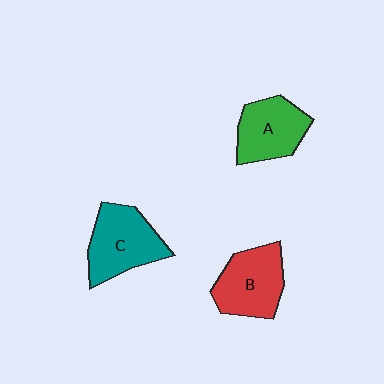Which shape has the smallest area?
Shape A (green).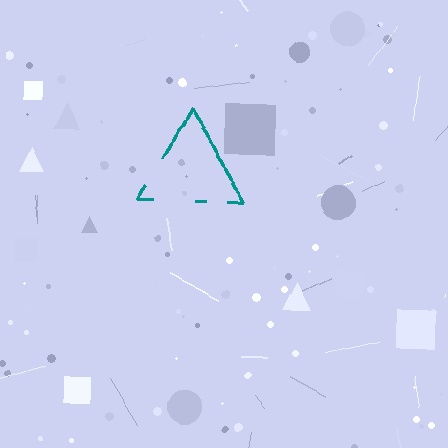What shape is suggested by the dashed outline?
The dashed outline suggests a triangle.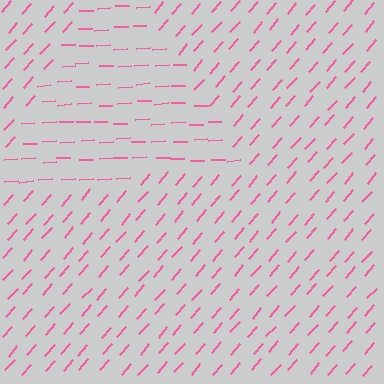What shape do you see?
I see a triangle.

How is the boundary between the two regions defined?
The boundary is defined purely by a change in line orientation (approximately 45 degrees difference). All lines are the same color and thickness.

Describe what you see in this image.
The image is filled with small pink line segments. A triangle region in the image has lines oriented differently from the surrounding lines, creating a visible texture boundary.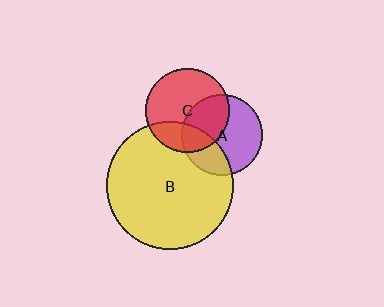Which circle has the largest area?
Circle B (yellow).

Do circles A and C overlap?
Yes.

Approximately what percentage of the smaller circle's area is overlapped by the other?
Approximately 40%.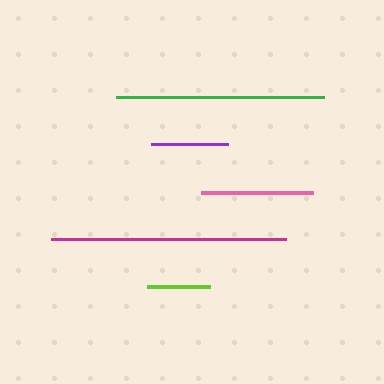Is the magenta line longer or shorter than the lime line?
The magenta line is longer than the lime line.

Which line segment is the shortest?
The lime line is the shortest at approximately 63 pixels.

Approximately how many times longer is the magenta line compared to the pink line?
The magenta line is approximately 2.1 times the length of the pink line.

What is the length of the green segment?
The green segment is approximately 208 pixels long.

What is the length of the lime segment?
The lime segment is approximately 63 pixels long.